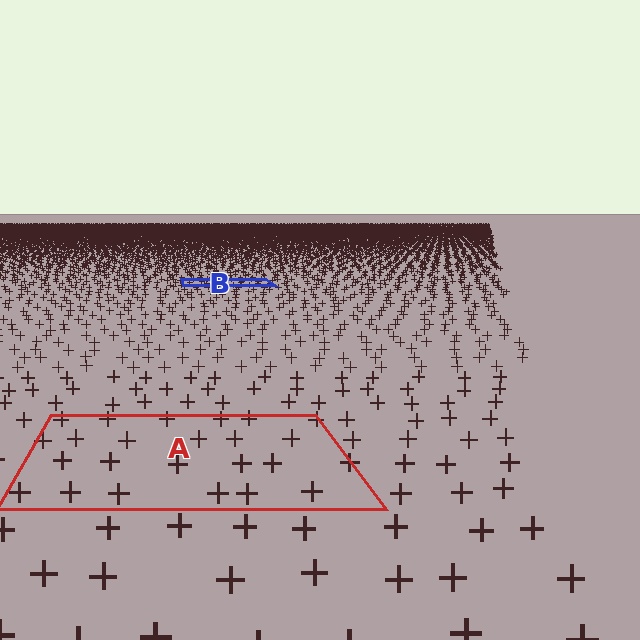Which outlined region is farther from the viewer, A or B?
Region B is farther from the viewer — the texture elements inside it appear smaller and more densely packed.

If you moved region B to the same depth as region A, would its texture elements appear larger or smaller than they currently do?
They would appear larger. At a closer depth, the same texture elements are projected at a bigger on-screen size.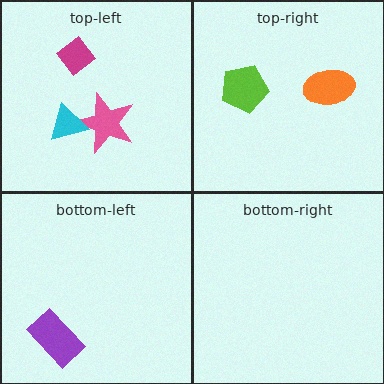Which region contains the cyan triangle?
The top-left region.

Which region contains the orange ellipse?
The top-right region.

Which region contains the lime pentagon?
The top-right region.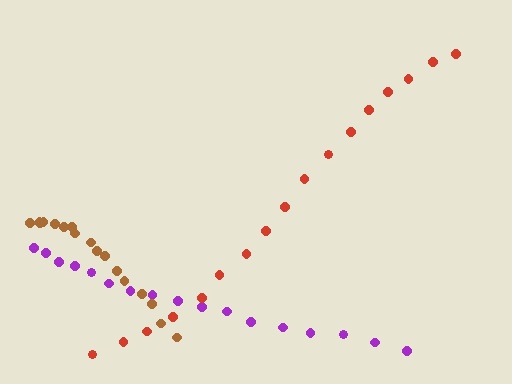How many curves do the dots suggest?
There are 3 distinct paths.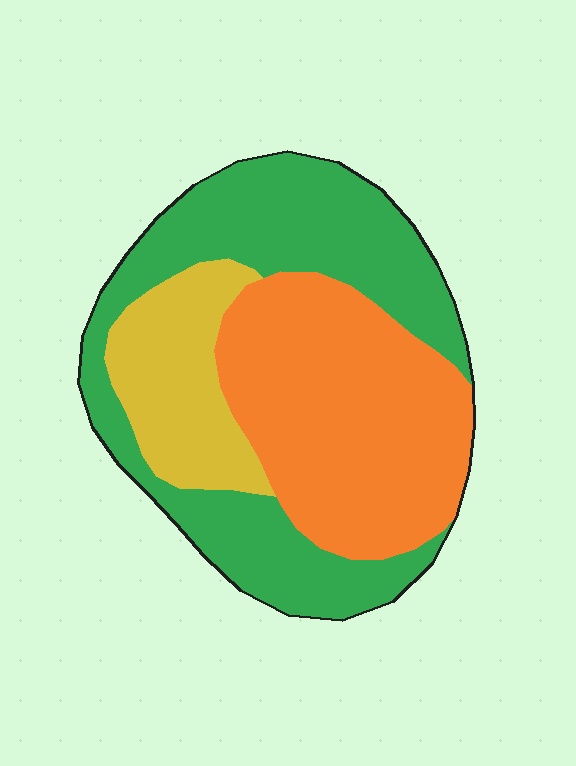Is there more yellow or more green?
Green.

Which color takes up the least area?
Yellow, at roughly 20%.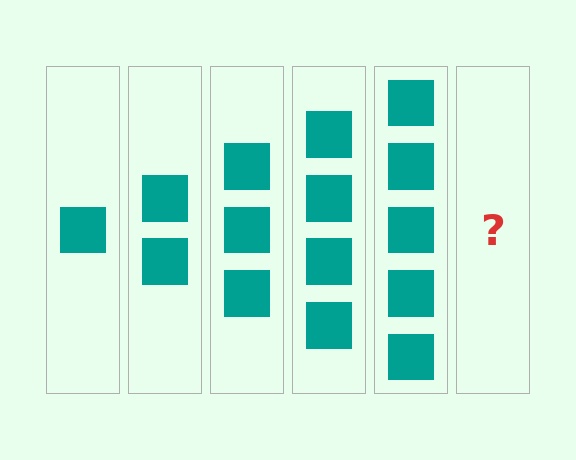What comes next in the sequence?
The next element should be 6 squares.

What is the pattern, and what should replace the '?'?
The pattern is that each step adds one more square. The '?' should be 6 squares.